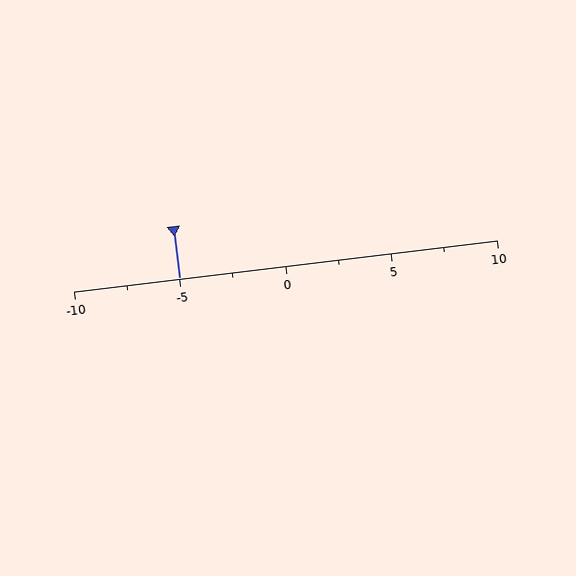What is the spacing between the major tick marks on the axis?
The major ticks are spaced 5 apart.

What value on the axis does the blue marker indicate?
The marker indicates approximately -5.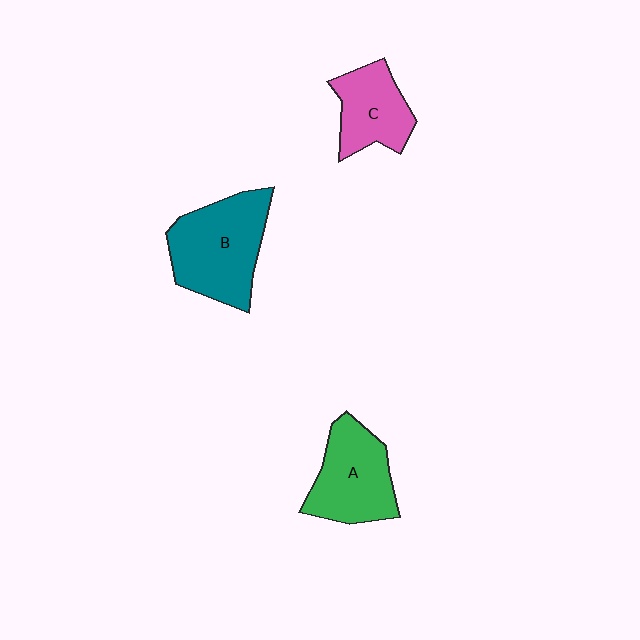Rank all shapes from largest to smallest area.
From largest to smallest: B (teal), A (green), C (pink).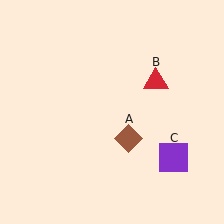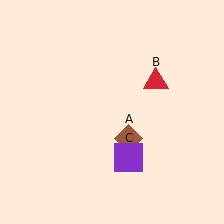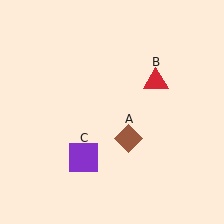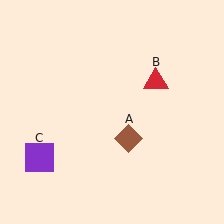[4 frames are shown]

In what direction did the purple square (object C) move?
The purple square (object C) moved left.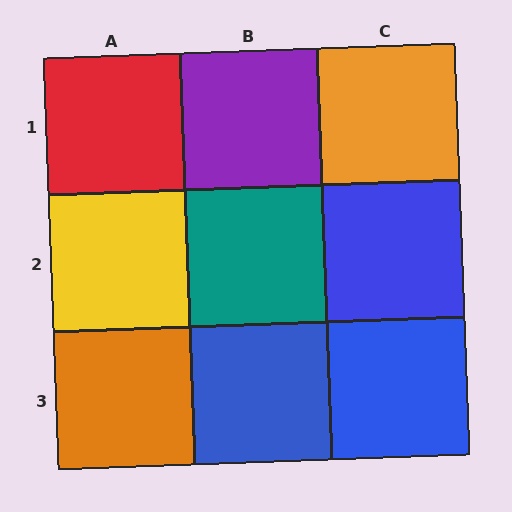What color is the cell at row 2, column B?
Teal.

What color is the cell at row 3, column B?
Blue.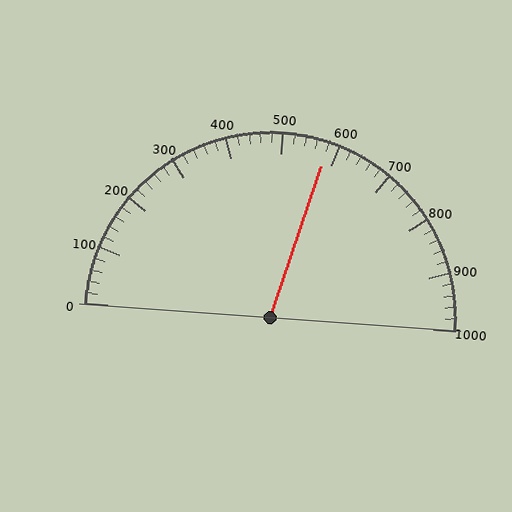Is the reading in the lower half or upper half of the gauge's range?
The reading is in the upper half of the range (0 to 1000).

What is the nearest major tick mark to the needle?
The nearest major tick mark is 600.